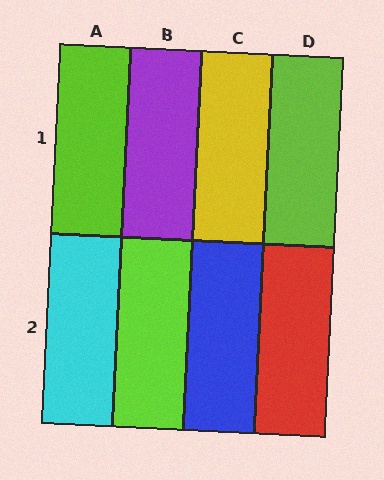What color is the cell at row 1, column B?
Purple.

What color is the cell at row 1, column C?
Yellow.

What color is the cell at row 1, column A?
Lime.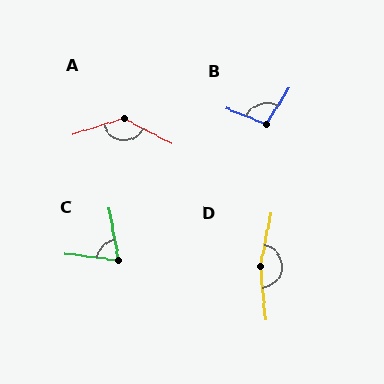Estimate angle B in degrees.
Approximately 99 degrees.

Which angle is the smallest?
C, at approximately 73 degrees.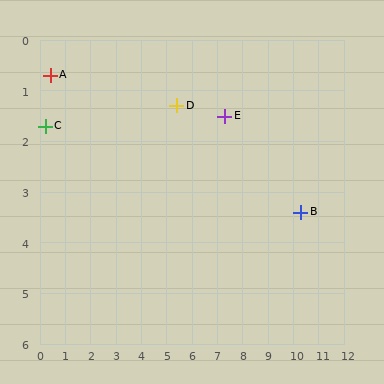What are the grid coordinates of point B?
Point B is at approximately (10.3, 3.4).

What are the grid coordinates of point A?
Point A is at approximately (0.4, 0.7).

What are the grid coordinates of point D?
Point D is at approximately (5.4, 1.3).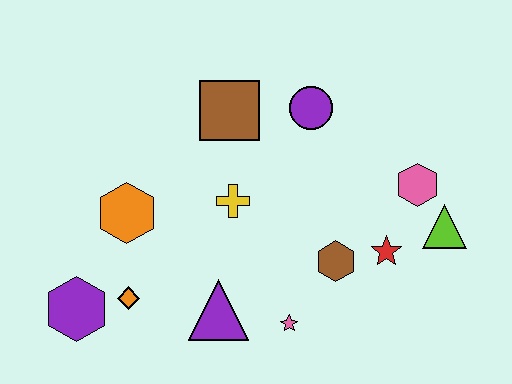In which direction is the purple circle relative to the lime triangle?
The purple circle is to the left of the lime triangle.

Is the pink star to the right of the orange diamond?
Yes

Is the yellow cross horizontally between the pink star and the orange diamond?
Yes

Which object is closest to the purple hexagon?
The orange diamond is closest to the purple hexagon.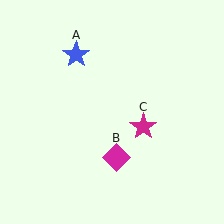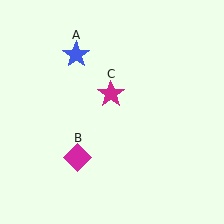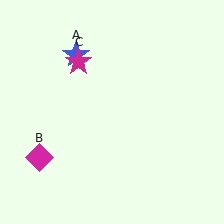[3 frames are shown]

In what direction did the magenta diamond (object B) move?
The magenta diamond (object B) moved left.